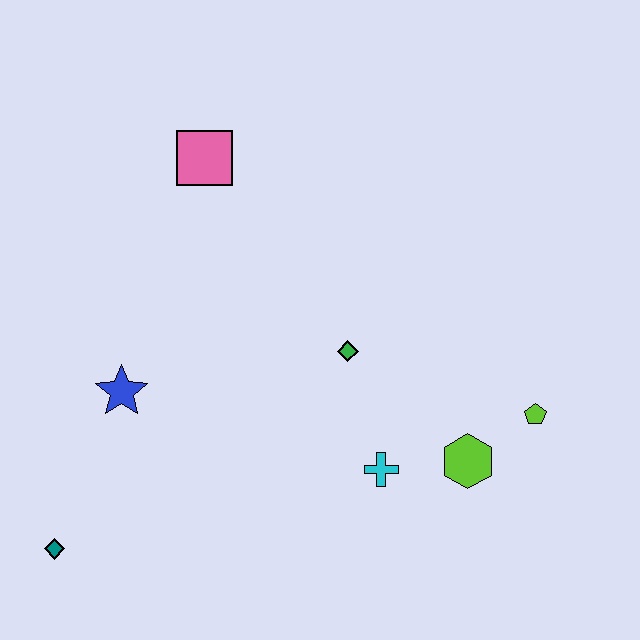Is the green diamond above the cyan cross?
Yes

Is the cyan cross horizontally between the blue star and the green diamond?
No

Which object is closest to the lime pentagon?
The lime hexagon is closest to the lime pentagon.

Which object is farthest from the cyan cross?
The pink square is farthest from the cyan cross.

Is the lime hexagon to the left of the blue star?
No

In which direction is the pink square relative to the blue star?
The pink square is above the blue star.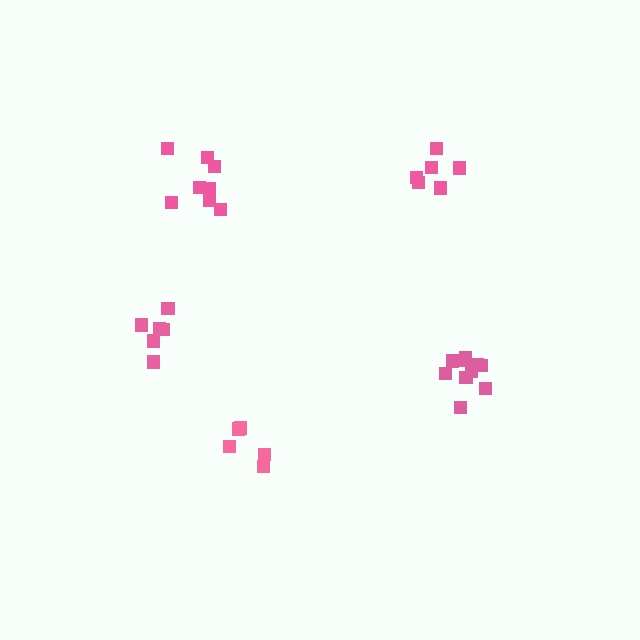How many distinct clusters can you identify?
There are 5 distinct clusters.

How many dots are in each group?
Group 1: 10 dots, Group 2: 8 dots, Group 3: 5 dots, Group 4: 6 dots, Group 5: 6 dots (35 total).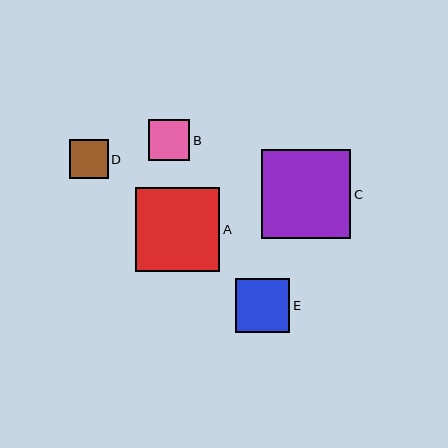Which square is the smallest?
Square D is the smallest with a size of approximately 39 pixels.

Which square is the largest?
Square C is the largest with a size of approximately 89 pixels.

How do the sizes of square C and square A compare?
Square C and square A are approximately the same size.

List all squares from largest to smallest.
From largest to smallest: C, A, E, B, D.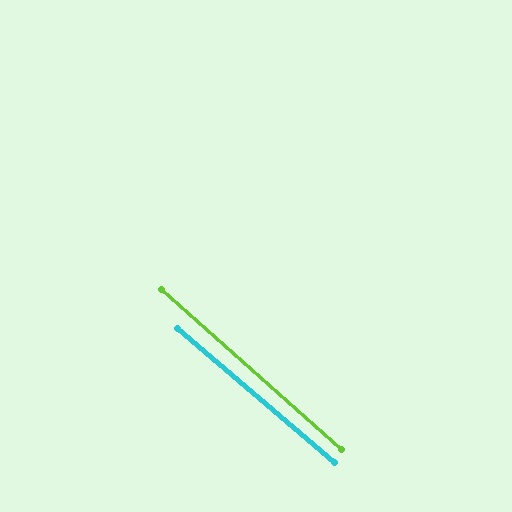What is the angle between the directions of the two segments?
Approximately 1 degree.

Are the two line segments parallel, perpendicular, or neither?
Parallel — their directions differ by only 1.0°.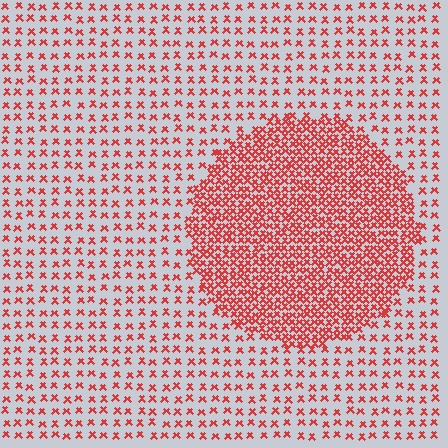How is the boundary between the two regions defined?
The boundary is defined by a change in element density (approximately 2.7x ratio). All elements are the same color, size, and shape.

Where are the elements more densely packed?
The elements are more densely packed inside the circle boundary.